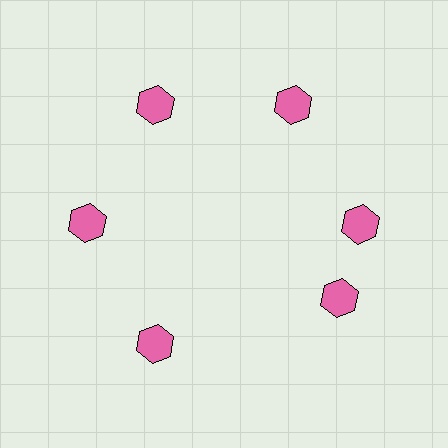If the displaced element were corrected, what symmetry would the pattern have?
It would have 6-fold rotational symmetry — the pattern would map onto itself every 60 degrees.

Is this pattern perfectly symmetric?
No. The 6 pink hexagons are arranged in a ring, but one element near the 5 o'clock position is rotated out of alignment along the ring, breaking the 6-fold rotational symmetry.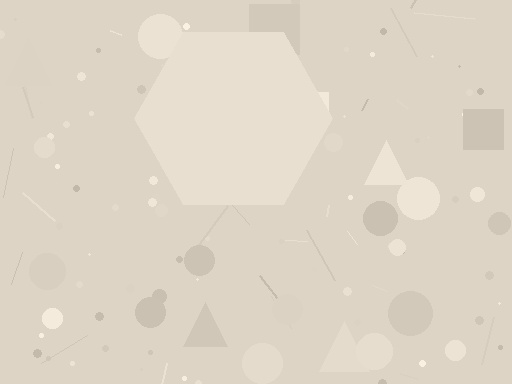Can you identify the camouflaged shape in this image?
The camouflaged shape is a hexagon.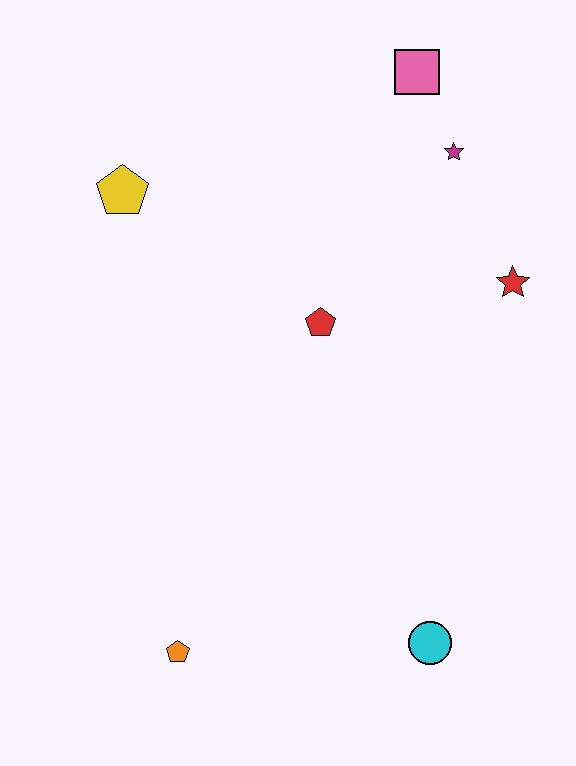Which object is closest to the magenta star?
The pink square is closest to the magenta star.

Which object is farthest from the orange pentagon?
The pink square is farthest from the orange pentagon.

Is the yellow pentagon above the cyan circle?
Yes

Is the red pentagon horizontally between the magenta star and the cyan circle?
No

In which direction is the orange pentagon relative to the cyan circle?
The orange pentagon is to the left of the cyan circle.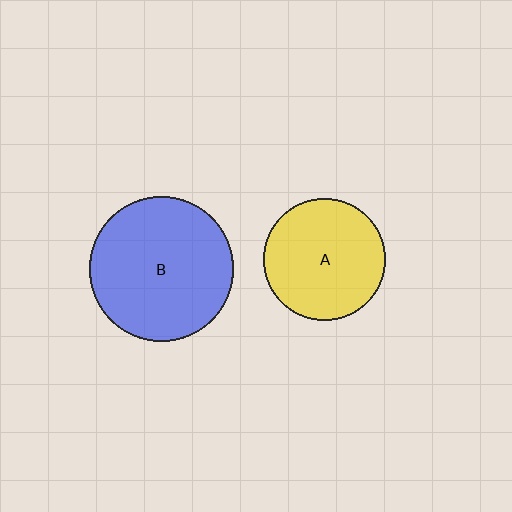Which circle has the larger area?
Circle B (blue).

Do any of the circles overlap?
No, none of the circles overlap.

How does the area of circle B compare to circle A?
Approximately 1.4 times.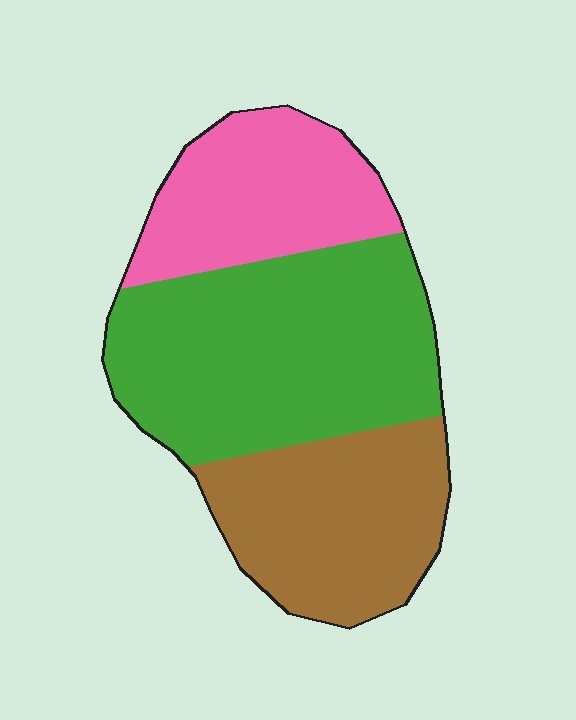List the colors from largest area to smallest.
From largest to smallest: green, brown, pink.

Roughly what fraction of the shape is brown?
Brown covers 30% of the shape.